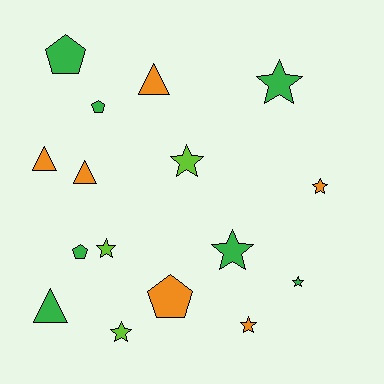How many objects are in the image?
There are 16 objects.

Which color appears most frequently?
Green, with 7 objects.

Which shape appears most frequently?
Star, with 8 objects.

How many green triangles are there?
There is 1 green triangle.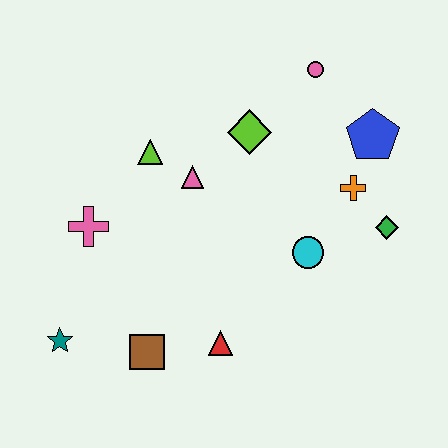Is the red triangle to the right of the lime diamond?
No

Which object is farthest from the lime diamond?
The teal star is farthest from the lime diamond.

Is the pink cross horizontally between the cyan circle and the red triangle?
No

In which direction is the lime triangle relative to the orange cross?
The lime triangle is to the left of the orange cross.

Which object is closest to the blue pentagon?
The orange cross is closest to the blue pentagon.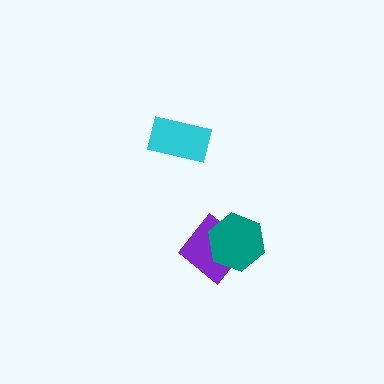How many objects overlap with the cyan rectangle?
0 objects overlap with the cyan rectangle.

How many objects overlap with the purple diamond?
1 object overlaps with the purple diamond.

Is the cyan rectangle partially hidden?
No, no other shape covers it.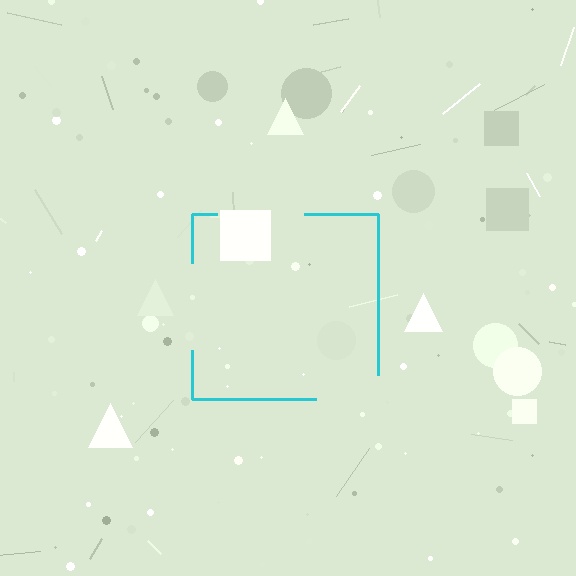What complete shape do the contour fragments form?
The contour fragments form a square.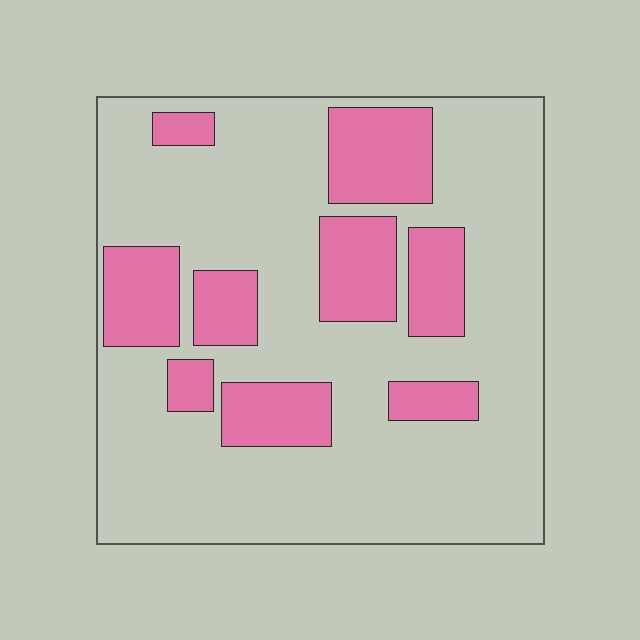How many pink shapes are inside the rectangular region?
9.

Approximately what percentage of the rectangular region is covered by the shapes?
Approximately 25%.